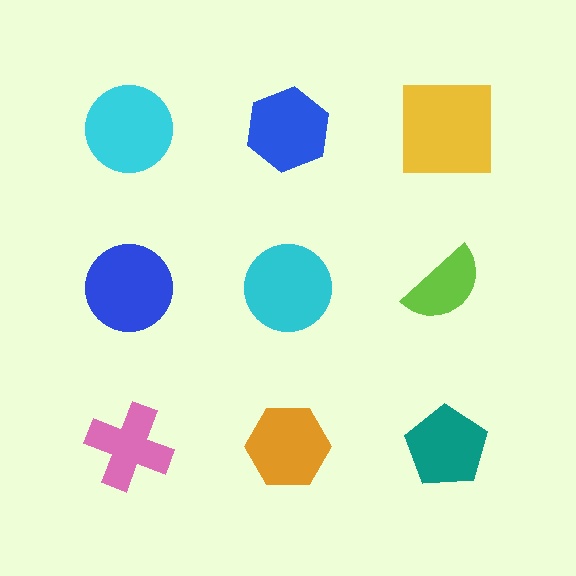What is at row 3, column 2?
An orange hexagon.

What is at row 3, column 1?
A pink cross.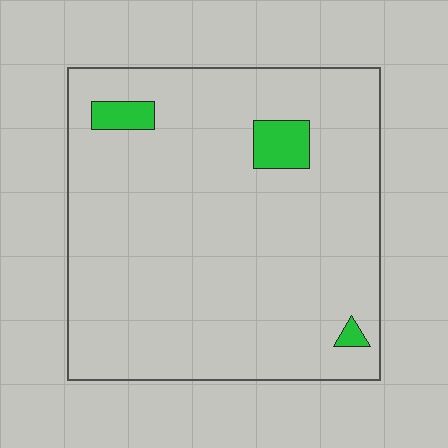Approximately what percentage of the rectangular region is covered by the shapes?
Approximately 5%.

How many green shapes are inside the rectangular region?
3.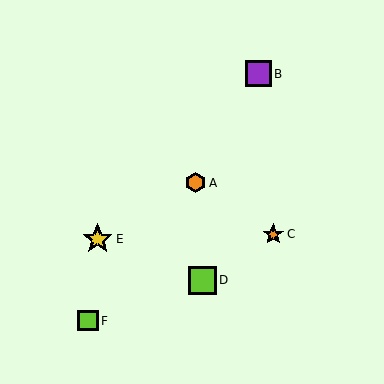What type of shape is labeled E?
Shape E is a yellow star.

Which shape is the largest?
The yellow star (labeled E) is the largest.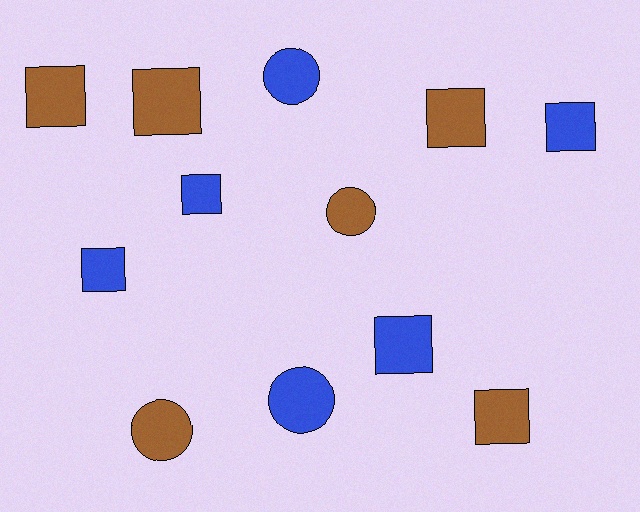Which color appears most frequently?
Brown, with 6 objects.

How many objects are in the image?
There are 12 objects.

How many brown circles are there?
There are 2 brown circles.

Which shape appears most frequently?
Square, with 8 objects.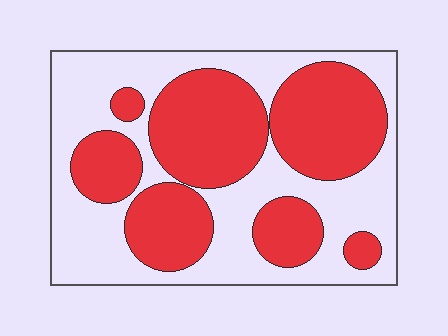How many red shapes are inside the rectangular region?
7.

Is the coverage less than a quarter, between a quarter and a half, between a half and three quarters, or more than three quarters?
Between a quarter and a half.